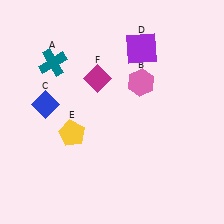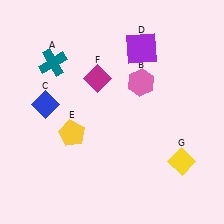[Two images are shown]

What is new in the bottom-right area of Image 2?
A yellow diamond (G) was added in the bottom-right area of Image 2.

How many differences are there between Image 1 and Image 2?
There is 1 difference between the two images.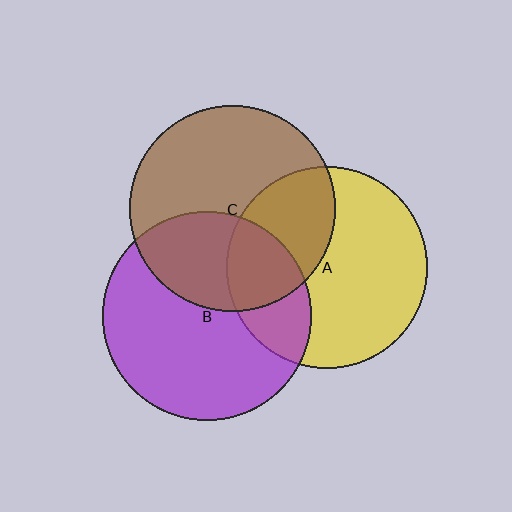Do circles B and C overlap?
Yes.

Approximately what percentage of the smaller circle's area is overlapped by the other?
Approximately 35%.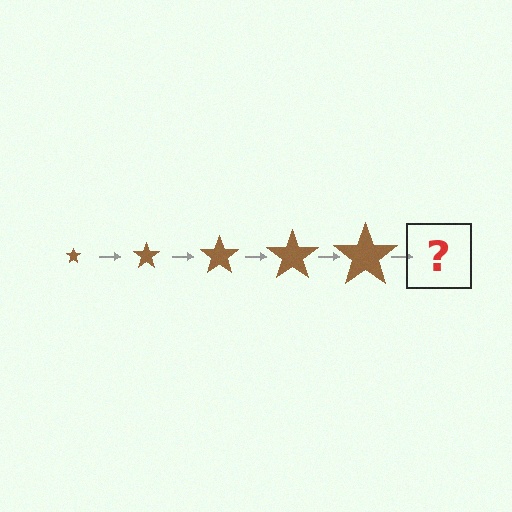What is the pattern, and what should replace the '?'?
The pattern is that the star gets progressively larger each step. The '?' should be a brown star, larger than the previous one.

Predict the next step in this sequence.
The next step is a brown star, larger than the previous one.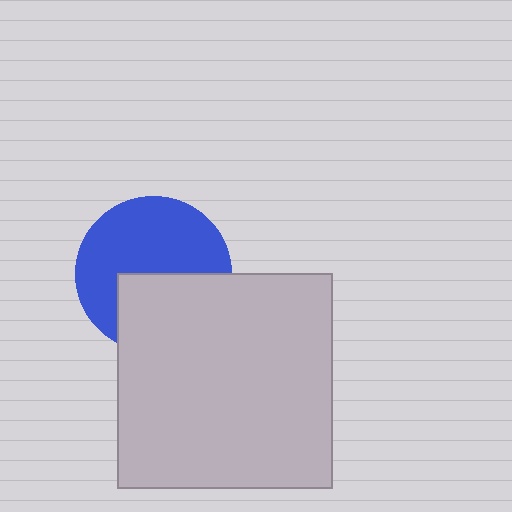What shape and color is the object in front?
The object in front is a light gray square.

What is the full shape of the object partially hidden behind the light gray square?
The partially hidden object is a blue circle.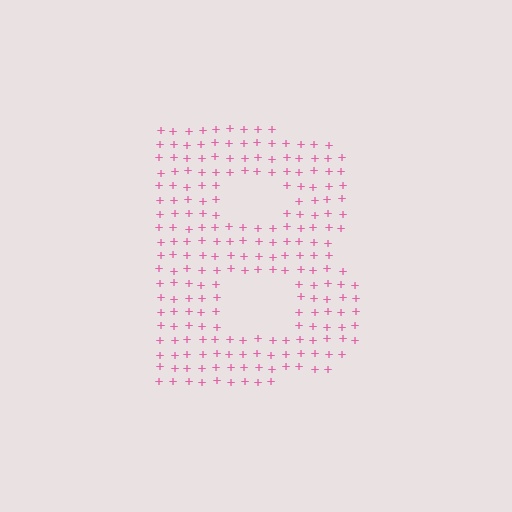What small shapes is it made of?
It is made of small plus signs.